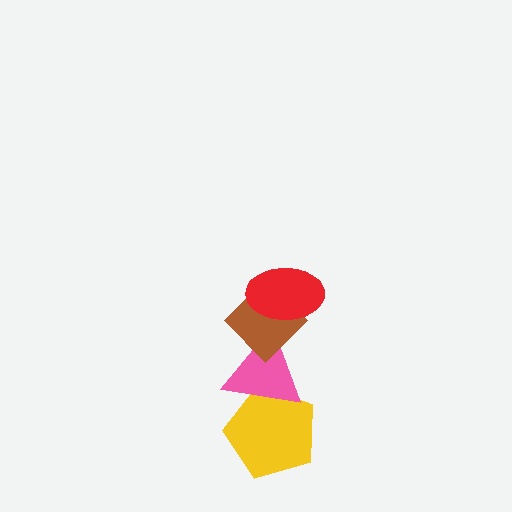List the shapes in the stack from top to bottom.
From top to bottom: the red ellipse, the brown diamond, the pink triangle, the yellow pentagon.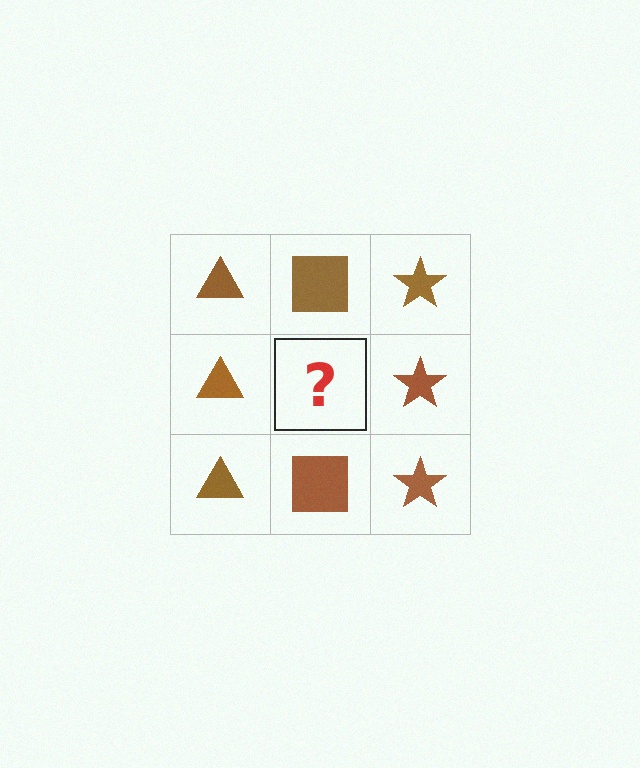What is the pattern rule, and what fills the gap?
The rule is that each column has a consistent shape. The gap should be filled with a brown square.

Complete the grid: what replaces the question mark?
The question mark should be replaced with a brown square.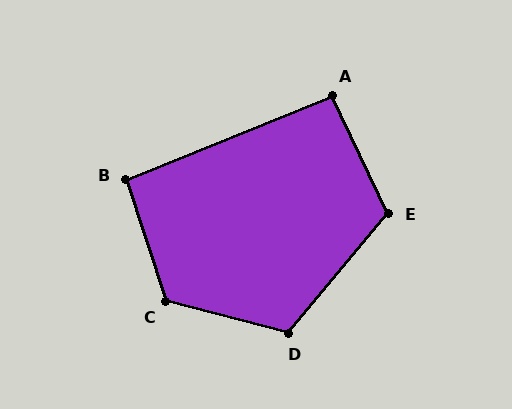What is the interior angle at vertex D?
Approximately 115 degrees (obtuse).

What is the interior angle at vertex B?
Approximately 94 degrees (approximately right).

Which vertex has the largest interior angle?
C, at approximately 122 degrees.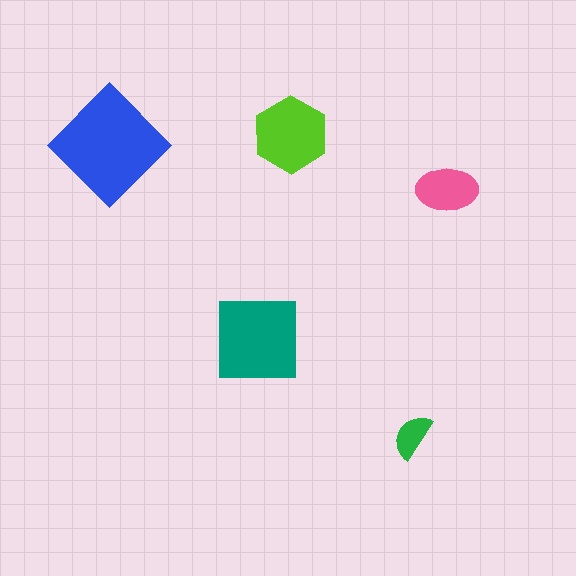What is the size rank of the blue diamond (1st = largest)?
1st.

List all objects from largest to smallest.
The blue diamond, the teal square, the lime hexagon, the pink ellipse, the green semicircle.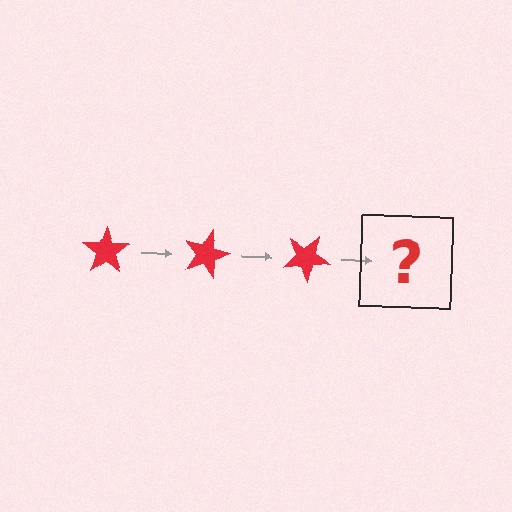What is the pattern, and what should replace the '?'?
The pattern is that the star rotates 15 degrees each step. The '?' should be a red star rotated 45 degrees.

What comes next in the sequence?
The next element should be a red star rotated 45 degrees.